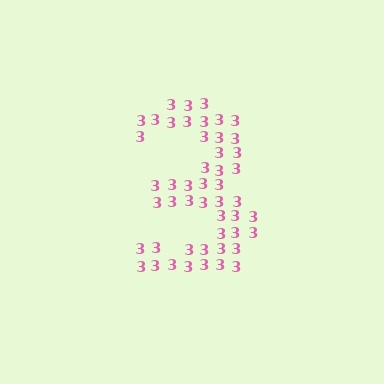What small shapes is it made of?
It is made of small digit 3's.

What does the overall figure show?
The overall figure shows the digit 3.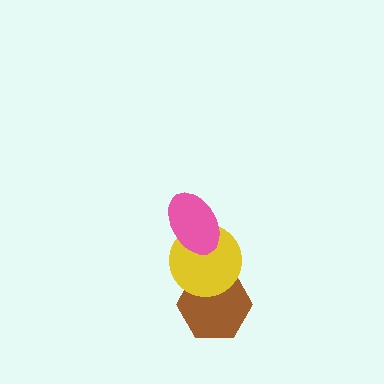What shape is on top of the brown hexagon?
The yellow circle is on top of the brown hexagon.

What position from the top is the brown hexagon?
The brown hexagon is 3rd from the top.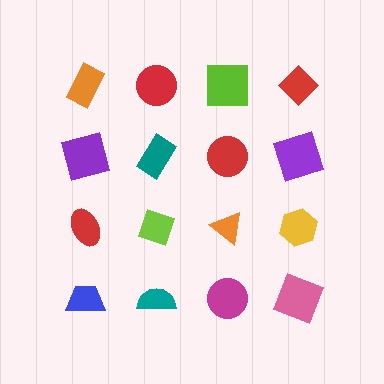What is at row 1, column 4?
A red diamond.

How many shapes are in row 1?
4 shapes.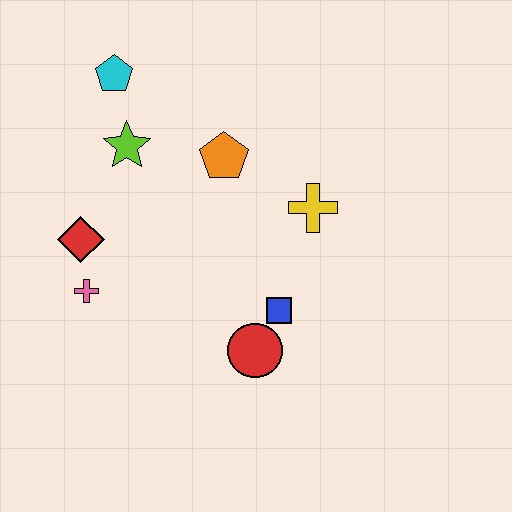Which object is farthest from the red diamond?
The yellow cross is farthest from the red diamond.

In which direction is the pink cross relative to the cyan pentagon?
The pink cross is below the cyan pentagon.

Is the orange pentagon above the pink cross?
Yes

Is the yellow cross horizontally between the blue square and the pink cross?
No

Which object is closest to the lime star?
The cyan pentagon is closest to the lime star.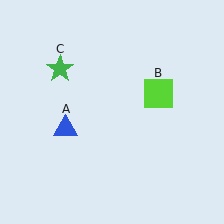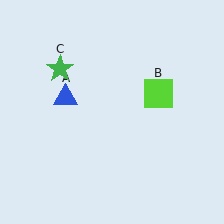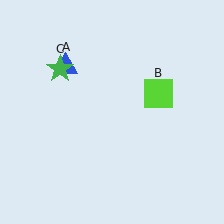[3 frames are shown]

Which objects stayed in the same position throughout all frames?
Lime square (object B) and green star (object C) remained stationary.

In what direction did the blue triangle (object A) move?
The blue triangle (object A) moved up.